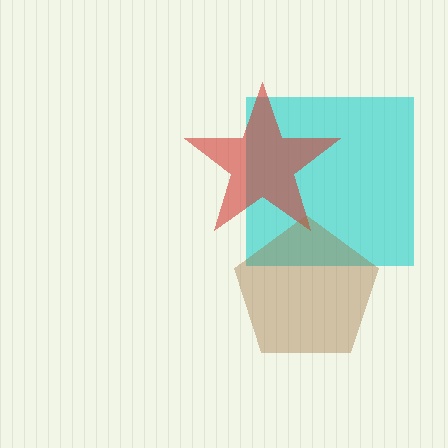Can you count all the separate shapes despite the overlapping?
Yes, there are 3 separate shapes.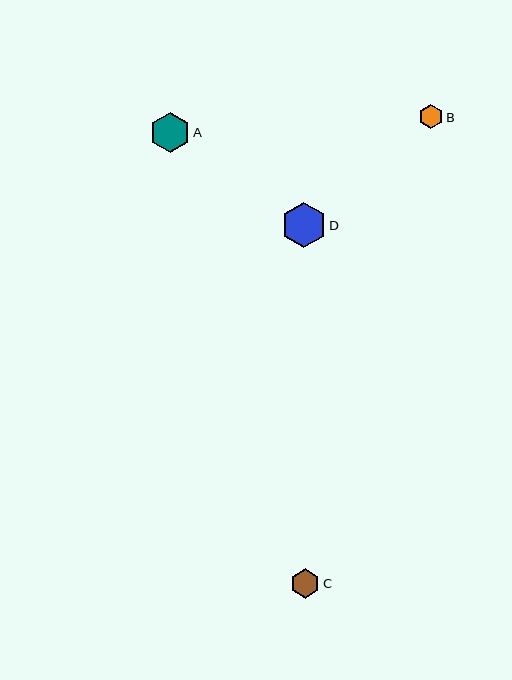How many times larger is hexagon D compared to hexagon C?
Hexagon D is approximately 1.5 times the size of hexagon C.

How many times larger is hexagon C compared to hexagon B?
Hexagon C is approximately 1.2 times the size of hexagon B.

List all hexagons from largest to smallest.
From largest to smallest: D, A, C, B.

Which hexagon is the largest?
Hexagon D is the largest with a size of approximately 45 pixels.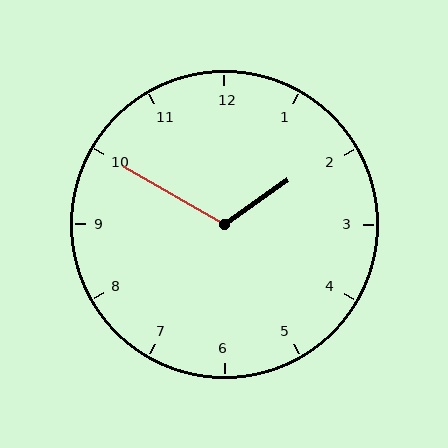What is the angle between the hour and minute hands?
Approximately 115 degrees.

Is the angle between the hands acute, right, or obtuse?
It is obtuse.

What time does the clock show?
1:50.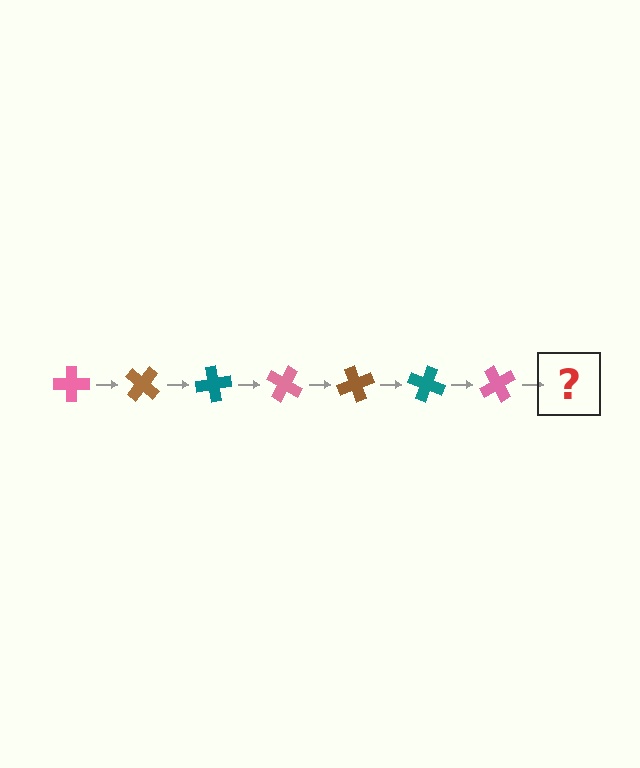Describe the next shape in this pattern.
It should be a brown cross, rotated 280 degrees from the start.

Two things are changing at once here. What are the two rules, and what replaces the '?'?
The two rules are that it rotates 40 degrees each step and the color cycles through pink, brown, and teal. The '?' should be a brown cross, rotated 280 degrees from the start.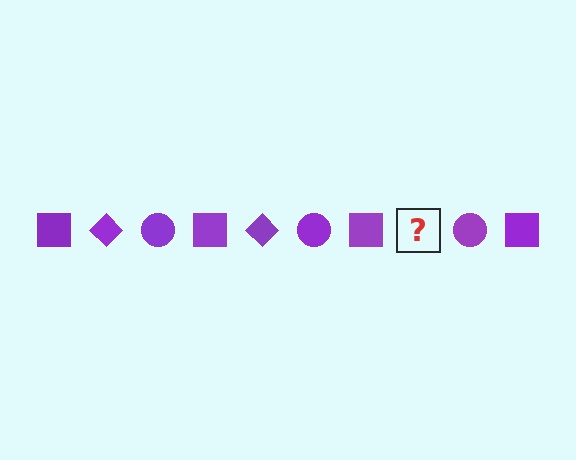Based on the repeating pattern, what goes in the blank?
The blank should be a purple diamond.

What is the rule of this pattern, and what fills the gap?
The rule is that the pattern cycles through square, diamond, circle shapes in purple. The gap should be filled with a purple diamond.